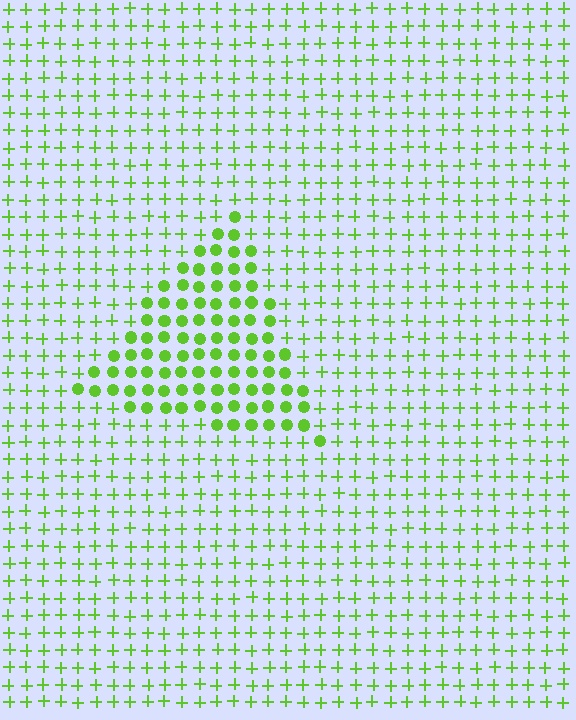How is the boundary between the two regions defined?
The boundary is defined by a change in element shape: circles inside vs. plus signs outside. All elements share the same color and spacing.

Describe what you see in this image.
The image is filled with small lime elements arranged in a uniform grid. A triangle-shaped region contains circles, while the surrounding area contains plus signs. The boundary is defined purely by the change in element shape.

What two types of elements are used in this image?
The image uses circles inside the triangle region and plus signs outside it.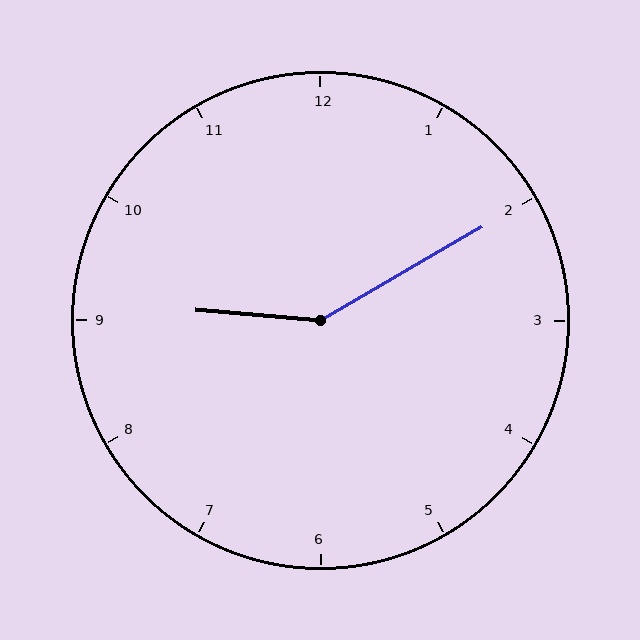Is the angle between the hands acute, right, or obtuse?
It is obtuse.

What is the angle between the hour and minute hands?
Approximately 145 degrees.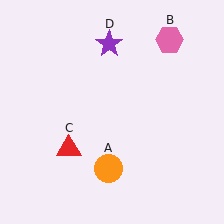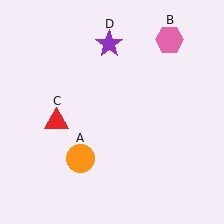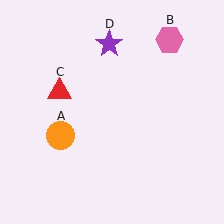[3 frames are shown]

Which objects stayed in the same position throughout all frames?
Pink hexagon (object B) and purple star (object D) remained stationary.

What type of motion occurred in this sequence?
The orange circle (object A), red triangle (object C) rotated clockwise around the center of the scene.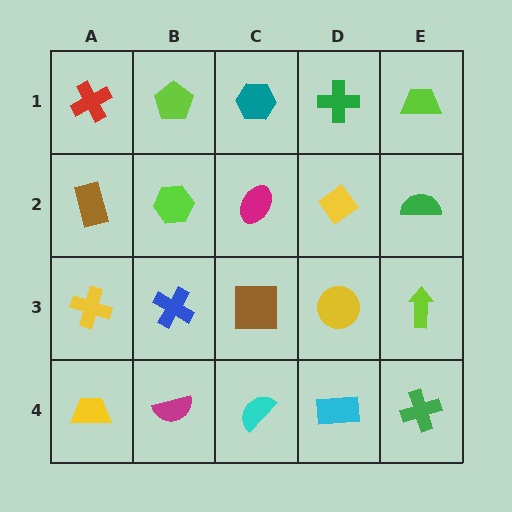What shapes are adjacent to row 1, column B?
A lime hexagon (row 2, column B), a red cross (row 1, column A), a teal hexagon (row 1, column C).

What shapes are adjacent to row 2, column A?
A red cross (row 1, column A), a yellow cross (row 3, column A), a lime hexagon (row 2, column B).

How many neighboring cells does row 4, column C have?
3.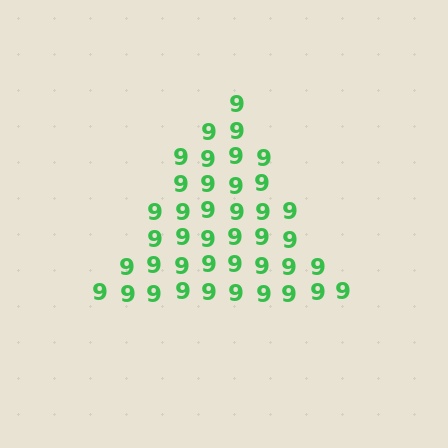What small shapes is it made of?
It is made of small digit 9's.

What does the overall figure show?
The overall figure shows a triangle.